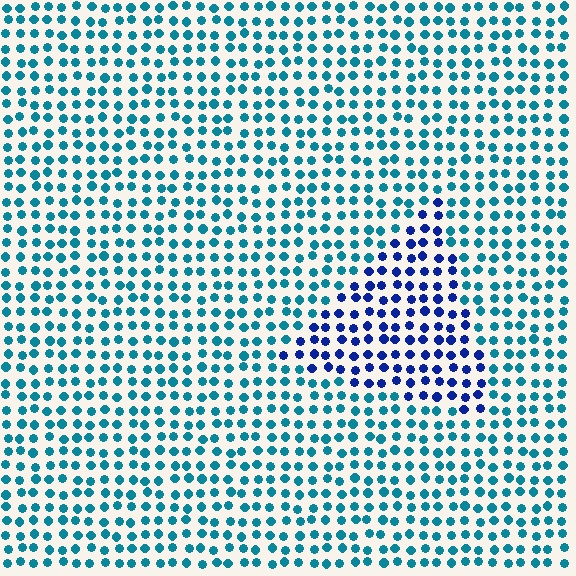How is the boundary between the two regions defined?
The boundary is defined purely by a slight shift in hue (about 42 degrees). Spacing, size, and orientation are identical on both sides.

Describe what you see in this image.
The image is filled with small teal elements in a uniform arrangement. A triangle-shaped region is visible where the elements are tinted to a slightly different hue, forming a subtle color boundary.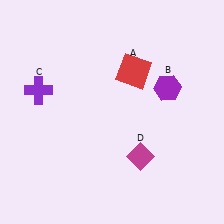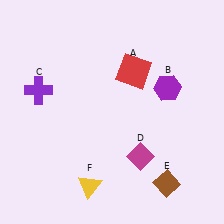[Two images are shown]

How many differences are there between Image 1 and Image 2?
There are 2 differences between the two images.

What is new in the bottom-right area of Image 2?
A brown diamond (E) was added in the bottom-right area of Image 2.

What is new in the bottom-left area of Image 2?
A yellow triangle (F) was added in the bottom-left area of Image 2.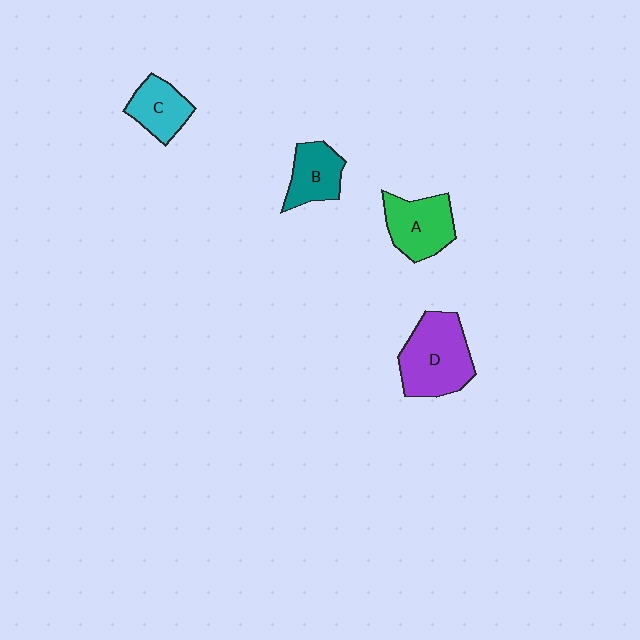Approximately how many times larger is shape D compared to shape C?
Approximately 1.8 times.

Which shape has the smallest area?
Shape C (cyan).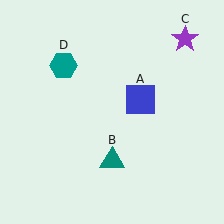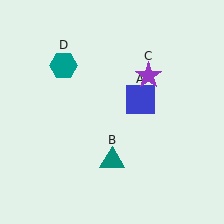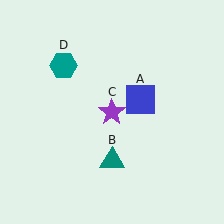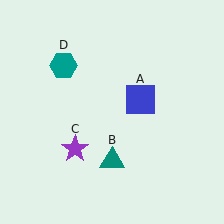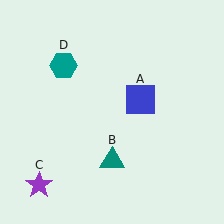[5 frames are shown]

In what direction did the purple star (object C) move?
The purple star (object C) moved down and to the left.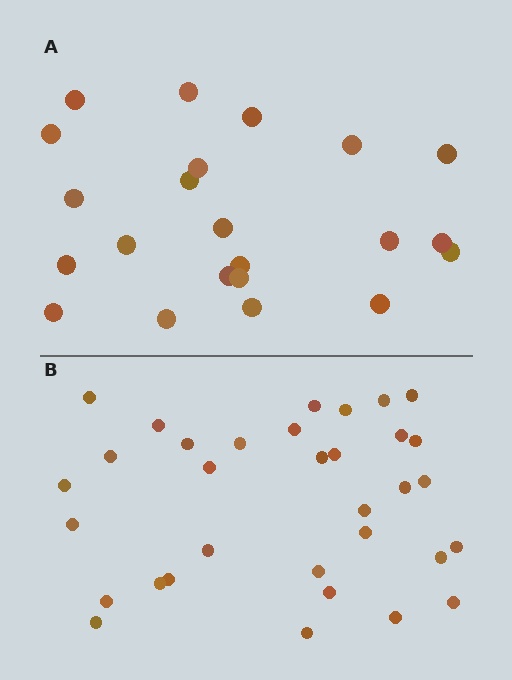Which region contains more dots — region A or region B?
Region B (the bottom region) has more dots.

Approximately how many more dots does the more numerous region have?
Region B has roughly 12 or so more dots than region A.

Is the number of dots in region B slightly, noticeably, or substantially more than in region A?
Region B has substantially more. The ratio is roughly 1.5 to 1.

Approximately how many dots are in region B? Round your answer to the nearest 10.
About 30 dots. (The exact count is 33, which rounds to 30.)